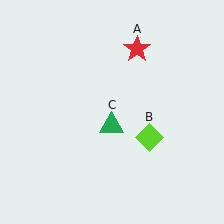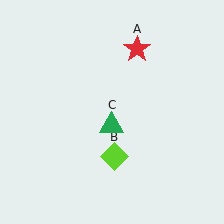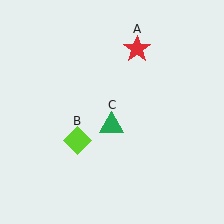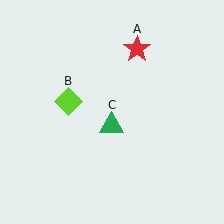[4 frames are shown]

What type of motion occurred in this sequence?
The lime diamond (object B) rotated clockwise around the center of the scene.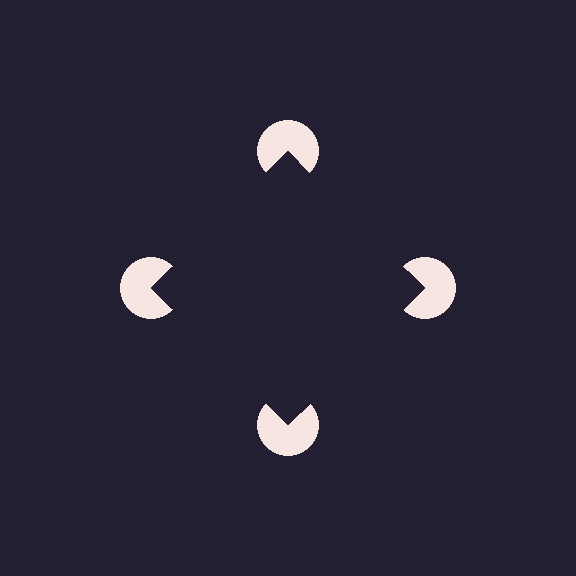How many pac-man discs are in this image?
There are 4 — one at each vertex of the illusory square.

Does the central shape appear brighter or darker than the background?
It typically appears slightly darker than the background, even though no actual brightness change is drawn.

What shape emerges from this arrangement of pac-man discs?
An illusory square — its edges are inferred from the aligned wedge cuts in the pac-man discs, not physically drawn.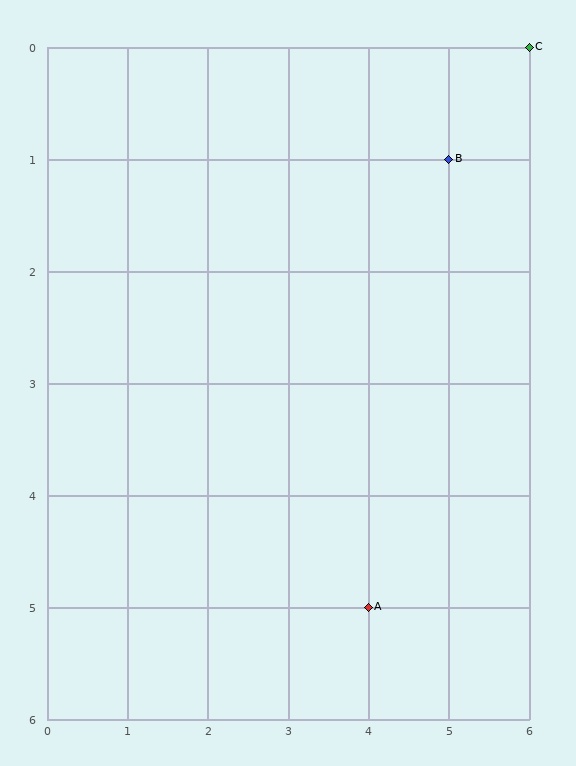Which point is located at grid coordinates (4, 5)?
Point A is at (4, 5).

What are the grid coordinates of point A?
Point A is at grid coordinates (4, 5).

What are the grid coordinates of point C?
Point C is at grid coordinates (6, 0).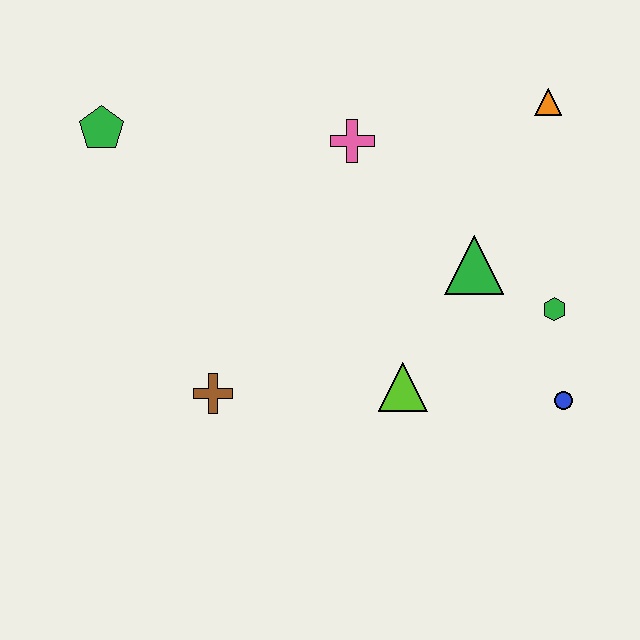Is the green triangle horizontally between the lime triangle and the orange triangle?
Yes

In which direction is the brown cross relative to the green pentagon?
The brown cross is below the green pentagon.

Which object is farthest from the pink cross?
The blue circle is farthest from the pink cross.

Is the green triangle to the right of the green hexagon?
No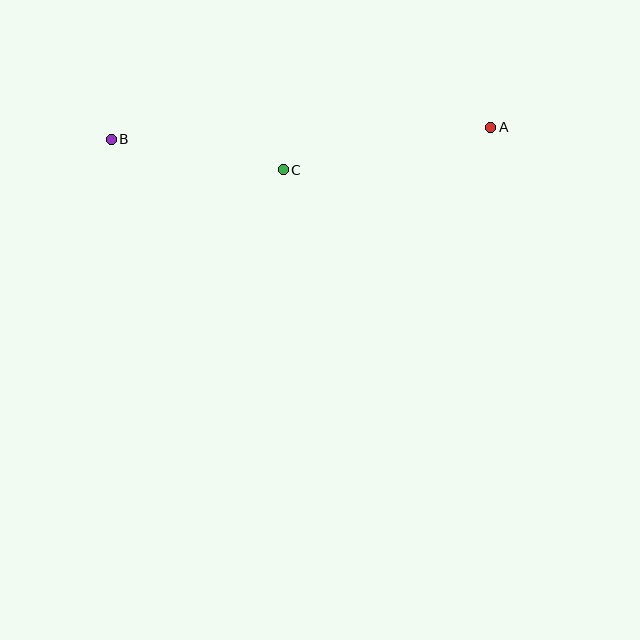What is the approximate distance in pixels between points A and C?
The distance between A and C is approximately 212 pixels.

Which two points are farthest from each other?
Points A and B are farthest from each other.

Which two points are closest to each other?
Points B and C are closest to each other.